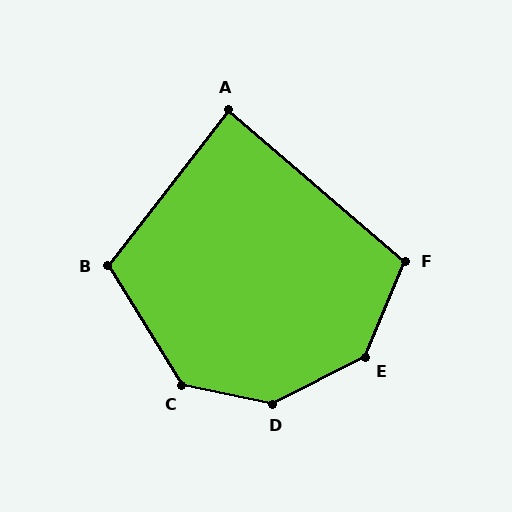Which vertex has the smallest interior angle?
A, at approximately 87 degrees.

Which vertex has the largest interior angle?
D, at approximately 141 degrees.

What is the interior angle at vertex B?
Approximately 110 degrees (obtuse).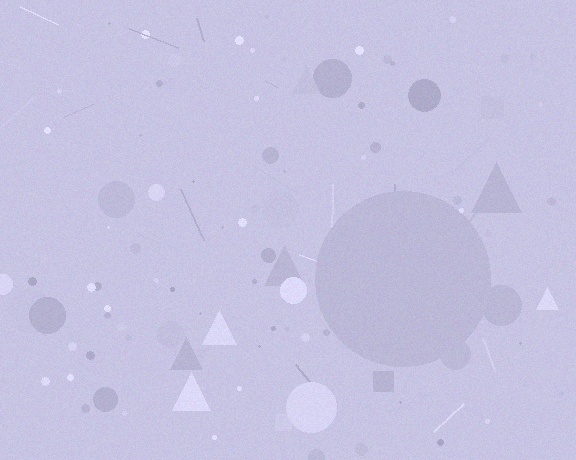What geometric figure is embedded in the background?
A circle is embedded in the background.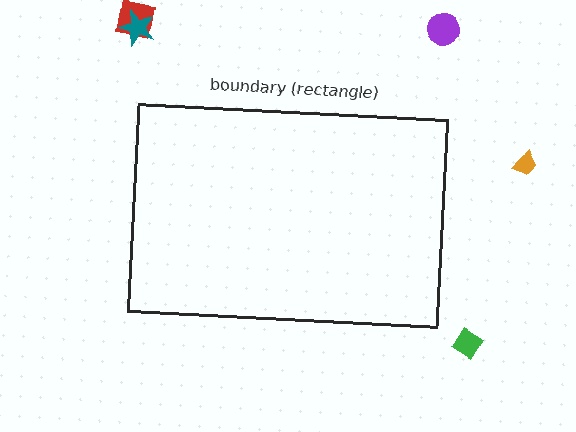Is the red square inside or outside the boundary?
Outside.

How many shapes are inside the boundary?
0 inside, 5 outside.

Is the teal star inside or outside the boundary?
Outside.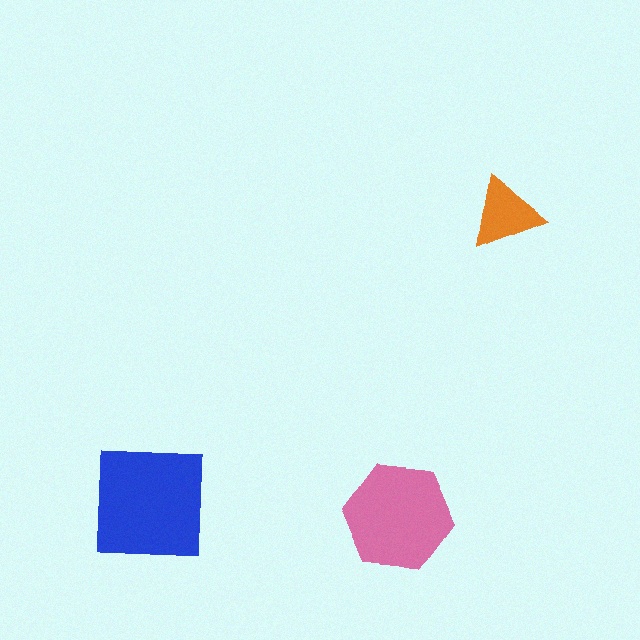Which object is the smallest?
The orange triangle.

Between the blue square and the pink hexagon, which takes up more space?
The blue square.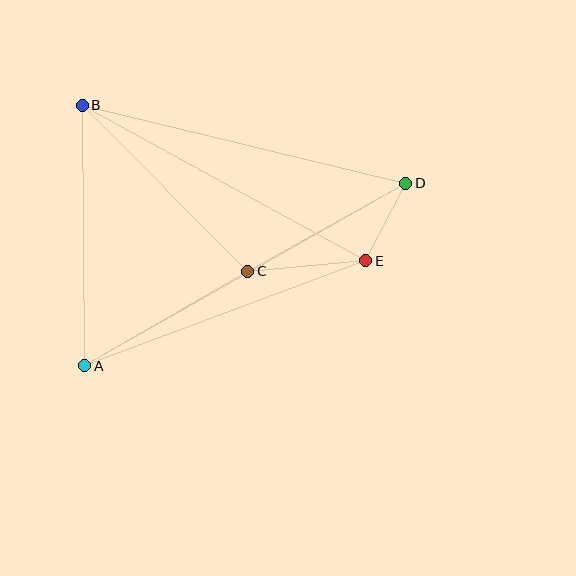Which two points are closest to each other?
Points D and E are closest to each other.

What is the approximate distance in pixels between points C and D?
The distance between C and D is approximately 181 pixels.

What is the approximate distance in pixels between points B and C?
The distance between B and C is approximately 234 pixels.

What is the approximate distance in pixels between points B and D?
The distance between B and D is approximately 333 pixels.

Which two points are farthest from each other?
Points A and D are farthest from each other.